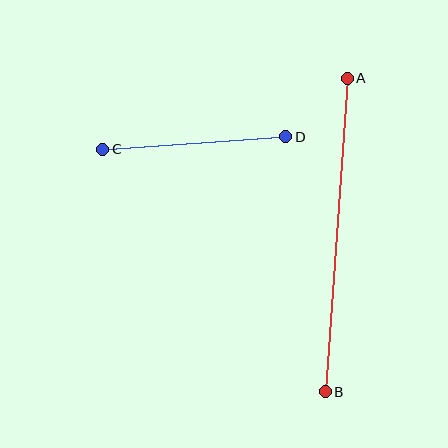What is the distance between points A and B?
The distance is approximately 314 pixels.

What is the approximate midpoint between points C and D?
The midpoint is at approximately (194, 143) pixels.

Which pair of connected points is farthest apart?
Points A and B are farthest apart.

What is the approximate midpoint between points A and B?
The midpoint is at approximately (336, 235) pixels.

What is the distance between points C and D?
The distance is approximately 183 pixels.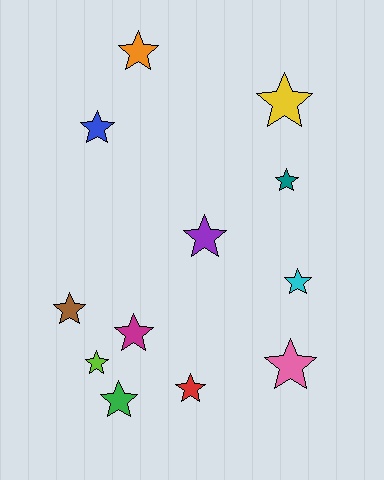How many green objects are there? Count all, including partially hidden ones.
There is 1 green object.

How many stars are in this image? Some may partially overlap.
There are 12 stars.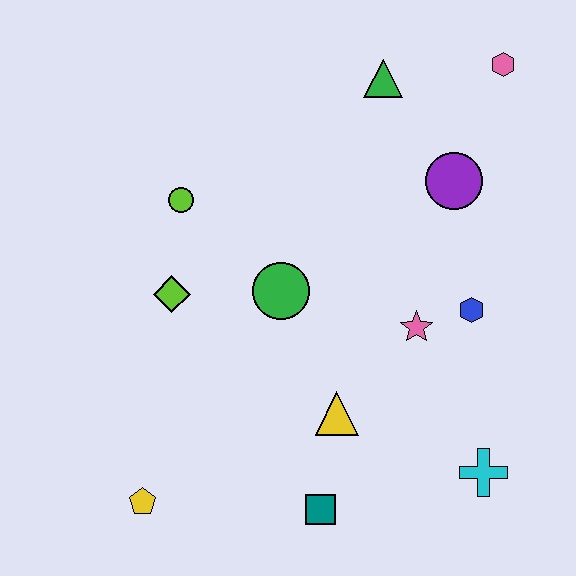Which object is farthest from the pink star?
The yellow pentagon is farthest from the pink star.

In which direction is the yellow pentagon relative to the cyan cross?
The yellow pentagon is to the left of the cyan cross.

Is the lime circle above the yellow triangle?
Yes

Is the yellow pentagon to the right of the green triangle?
No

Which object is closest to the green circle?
The lime diamond is closest to the green circle.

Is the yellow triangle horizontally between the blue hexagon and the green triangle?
No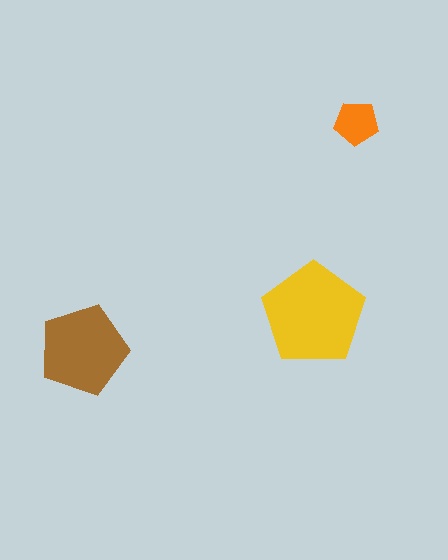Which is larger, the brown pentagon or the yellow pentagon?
The yellow one.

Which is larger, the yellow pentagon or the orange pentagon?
The yellow one.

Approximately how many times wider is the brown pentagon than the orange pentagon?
About 2 times wider.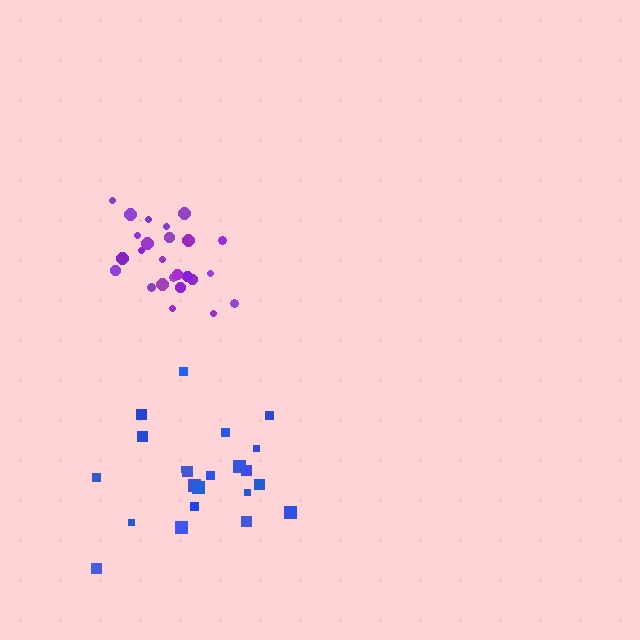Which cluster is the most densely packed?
Purple.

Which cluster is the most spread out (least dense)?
Blue.